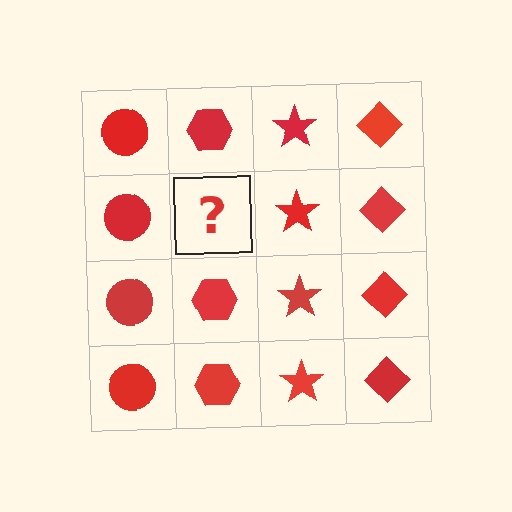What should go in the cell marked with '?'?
The missing cell should contain a red hexagon.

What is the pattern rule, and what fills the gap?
The rule is that each column has a consistent shape. The gap should be filled with a red hexagon.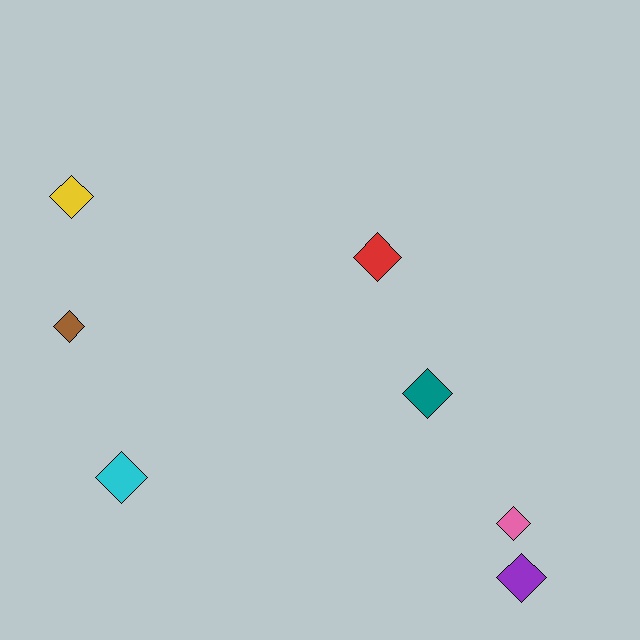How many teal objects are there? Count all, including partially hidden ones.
There is 1 teal object.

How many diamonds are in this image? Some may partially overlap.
There are 7 diamonds.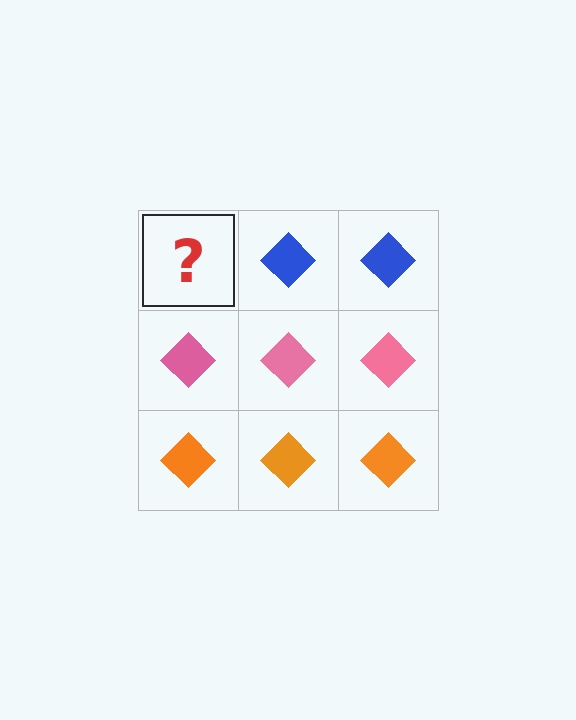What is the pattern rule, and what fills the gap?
The rule is that each row has a consistent color. The gap should be filled with a blue diamond.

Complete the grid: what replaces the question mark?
The question mark should be replaced with a blue diamond.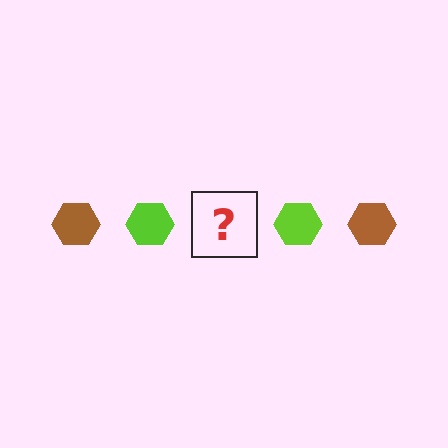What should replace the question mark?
The question mark should be replaced with a brown hexagon.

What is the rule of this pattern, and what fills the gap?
The rule is that the pattern cycles through brown, lime hexagons. The gap should be filled with a brown hexagon.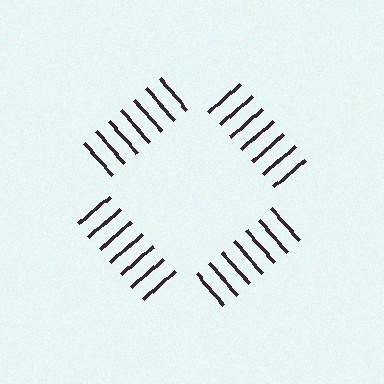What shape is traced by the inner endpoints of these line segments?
An illusory square — the line segments terminate on its edges but no continuous stroke is drawn.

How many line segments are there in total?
28 — 7 along each of the 4 edges.